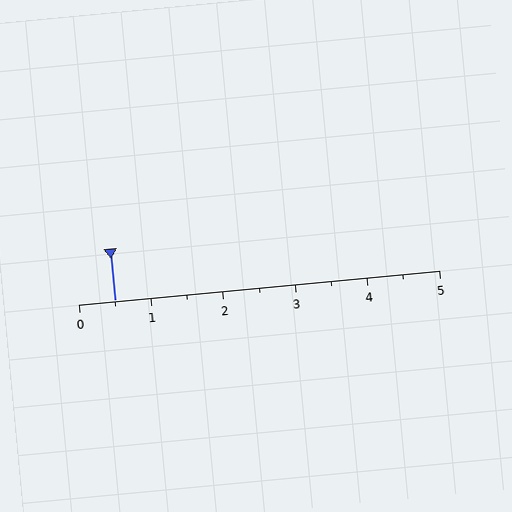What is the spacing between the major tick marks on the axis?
The major ticks are spaced 1 apart.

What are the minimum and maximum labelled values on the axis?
The axis runs from 0 to 5.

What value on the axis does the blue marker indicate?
The marker indicates approximately 0.5.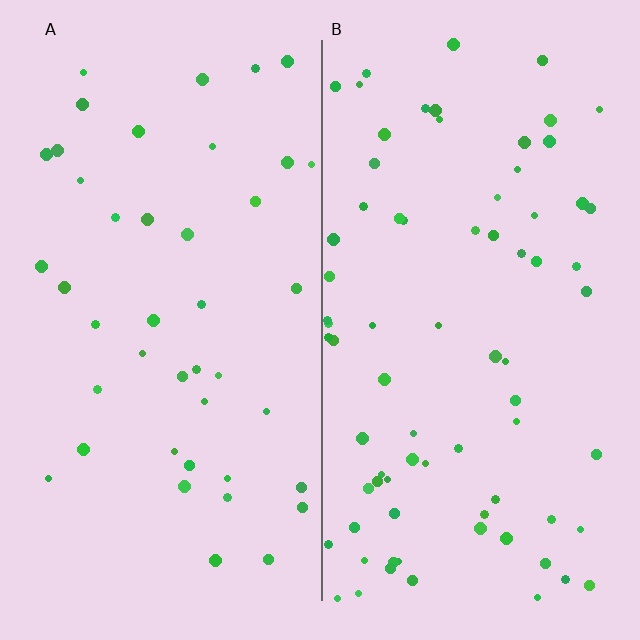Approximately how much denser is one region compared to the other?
Approximately 1.8× — region B over region A.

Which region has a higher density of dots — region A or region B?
B (the right).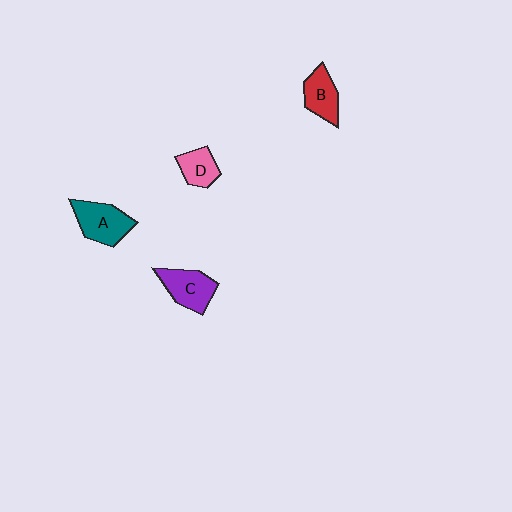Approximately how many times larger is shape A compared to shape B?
Approximately 1.3 times.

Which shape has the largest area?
Shape A (teal).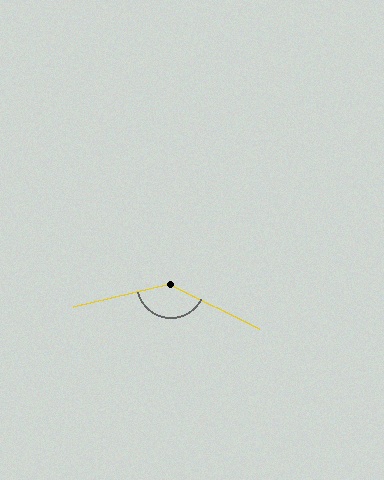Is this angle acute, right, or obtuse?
It is obtuse.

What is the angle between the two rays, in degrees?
Approximately 140 degrees.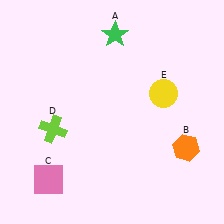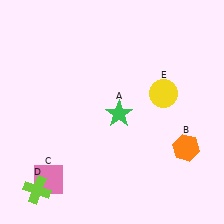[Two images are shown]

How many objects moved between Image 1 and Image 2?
2 objects moved between the two images.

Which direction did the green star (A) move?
The green star (A) moved down.